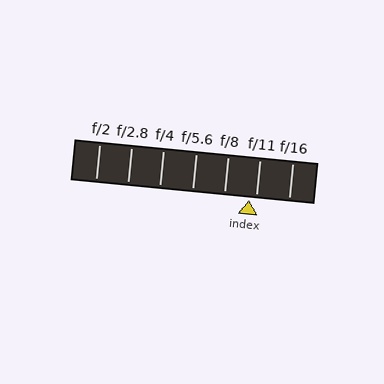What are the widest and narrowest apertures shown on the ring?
The widest aperture shown is f/2 and the narrowest is f/16.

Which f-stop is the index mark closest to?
The index mark is closest to f/11.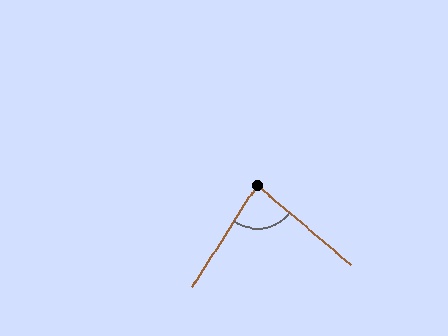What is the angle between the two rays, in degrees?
Approximately 83 degrees.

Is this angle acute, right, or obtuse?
It is acute.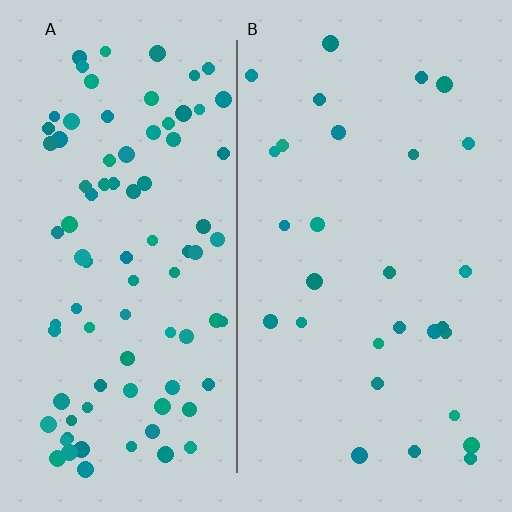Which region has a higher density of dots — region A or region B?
A (the left).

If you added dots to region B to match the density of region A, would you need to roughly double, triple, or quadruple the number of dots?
Approximately triple.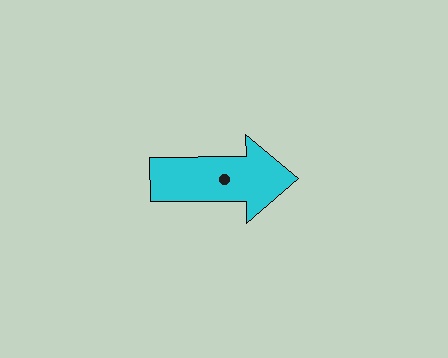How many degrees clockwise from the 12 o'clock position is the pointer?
Approximately 90 degrees.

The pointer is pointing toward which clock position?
Roughly 3 o'clock.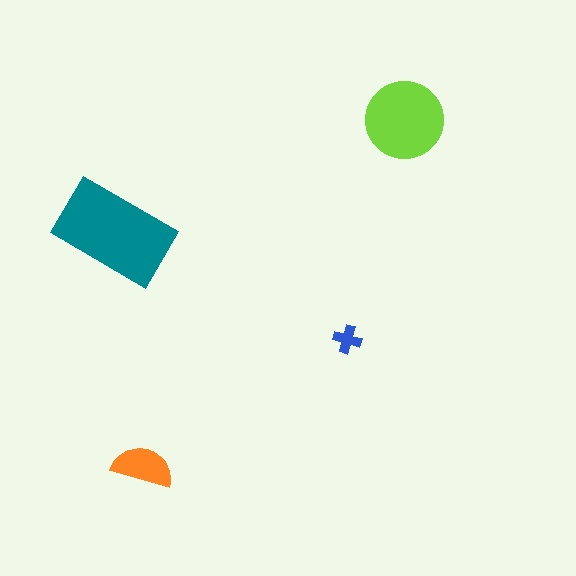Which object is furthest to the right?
The lime circle is rightmost.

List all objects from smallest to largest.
The blue cross, the orange semicircle, the lime circle, the teal rectangle.